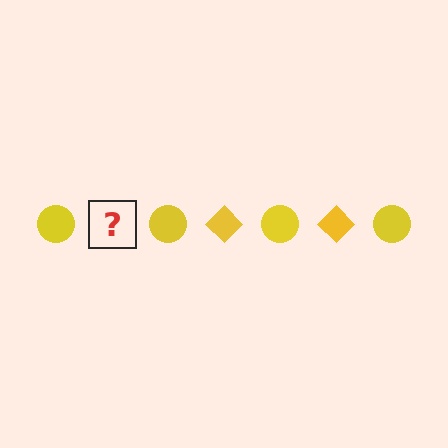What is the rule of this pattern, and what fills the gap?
The rule is that the pattern cycles through circle, diamond shapes in yellow. The gap should be filled with a yellow diamond.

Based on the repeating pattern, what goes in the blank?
The blank should be a yellow diamond.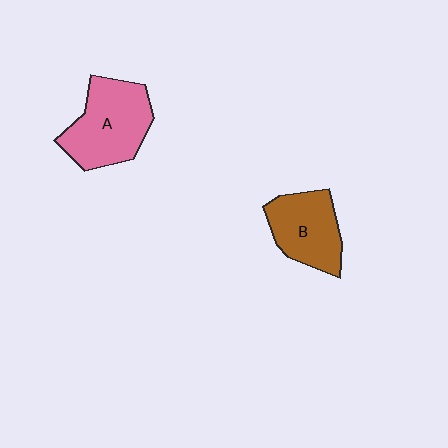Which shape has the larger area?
Shape A (pink).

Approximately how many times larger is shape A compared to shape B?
Approximately 1.3 times.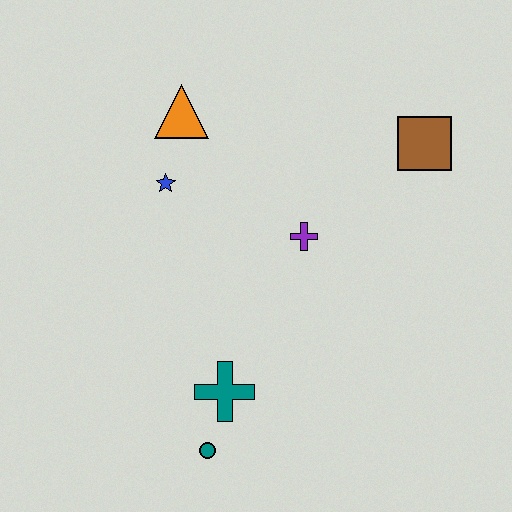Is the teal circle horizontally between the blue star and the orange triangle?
No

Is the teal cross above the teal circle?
Yes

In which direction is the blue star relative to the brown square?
The blue star is to the left of the brown square.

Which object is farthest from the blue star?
The teal circle is farthest from the blue star.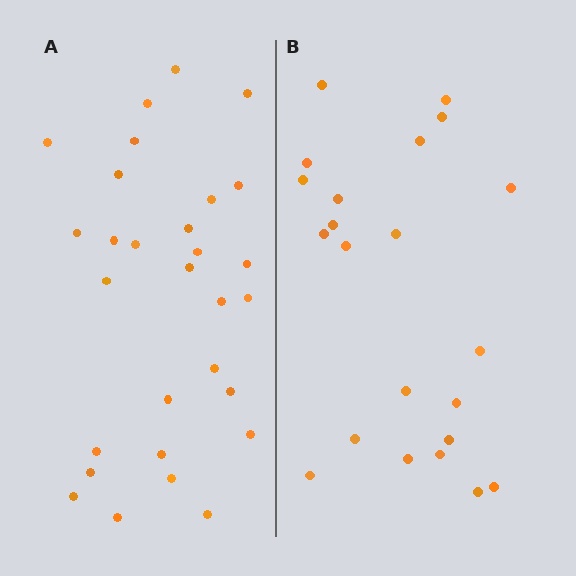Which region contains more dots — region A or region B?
Region A (the left region) has more dots.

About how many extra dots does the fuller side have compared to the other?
Region A has roughly 8 or so more dots than region B.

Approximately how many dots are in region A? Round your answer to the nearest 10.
About 30 dots. (The exact count is 29, which rounds to 30.)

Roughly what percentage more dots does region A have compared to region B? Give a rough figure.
About 30% more.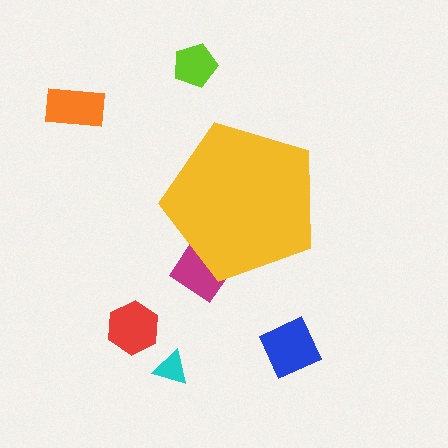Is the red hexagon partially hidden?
No, the red hexagon is fully visible.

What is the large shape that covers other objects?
A yellow pentagon.